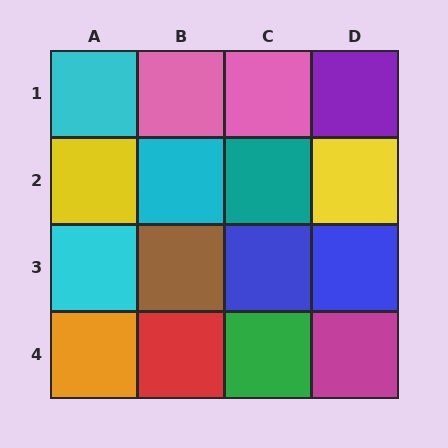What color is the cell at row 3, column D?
Blue.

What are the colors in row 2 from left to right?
Yellow, cyan, teal, yellow.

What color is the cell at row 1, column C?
Pink.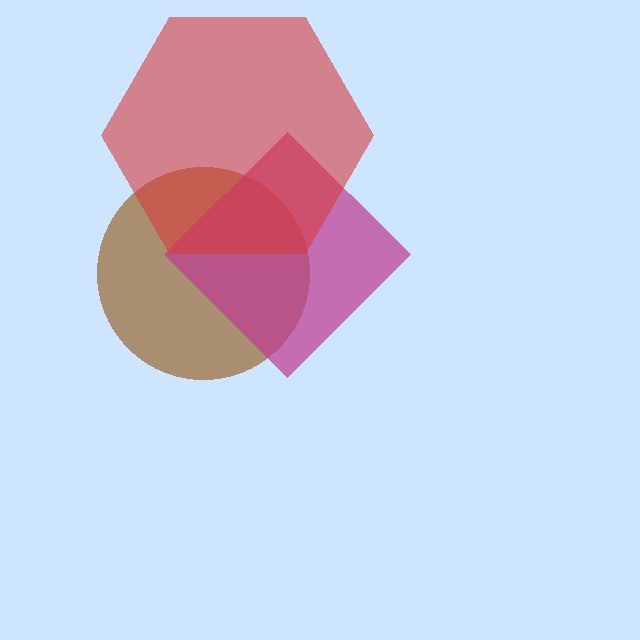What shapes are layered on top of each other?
The layered shapes are: a brown circle, a magenta diamond, a red hexagon.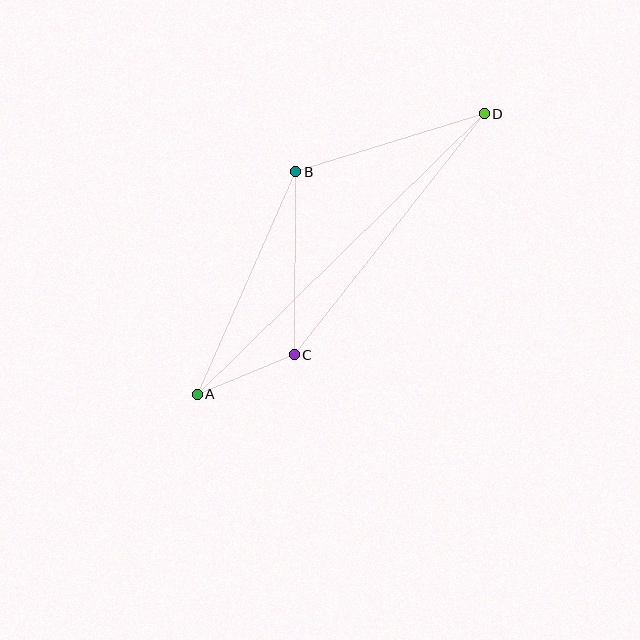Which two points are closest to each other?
Points A and C are closest to each other.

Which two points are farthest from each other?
Points A and D are farthest from each other.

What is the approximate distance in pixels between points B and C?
The distance between B and C is approximately 183 pixels.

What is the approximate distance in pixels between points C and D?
The distance between C and D is approximately 307 pixels.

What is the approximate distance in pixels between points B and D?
The distance between B and D is approximately 198 pixels.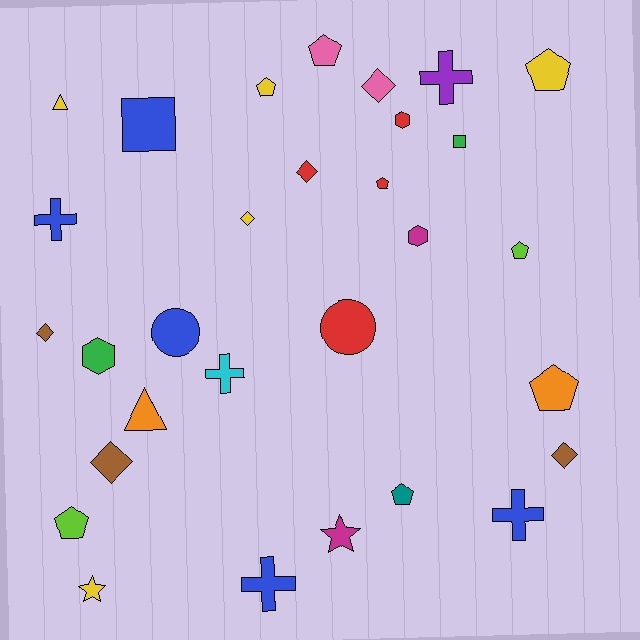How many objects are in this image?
There are 30 objects.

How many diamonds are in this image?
There are 6 diamonds.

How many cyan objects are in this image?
There is 1 cyan object.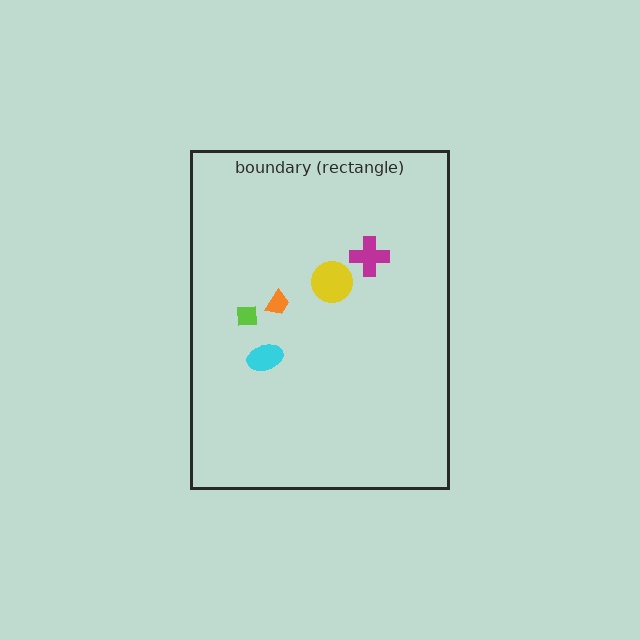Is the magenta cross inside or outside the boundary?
Inside.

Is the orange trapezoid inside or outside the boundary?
Inside.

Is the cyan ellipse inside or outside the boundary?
Inside.